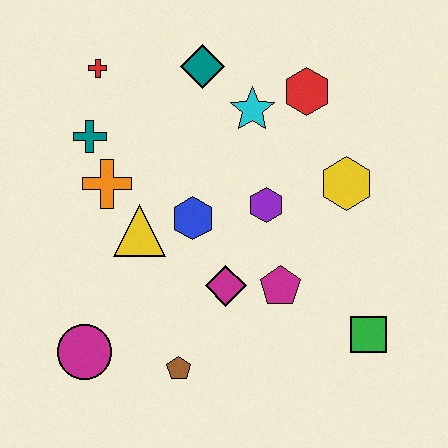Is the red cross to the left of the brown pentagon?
Yes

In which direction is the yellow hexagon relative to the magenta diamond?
The yellow hexagon is to the right of the magenta diamond.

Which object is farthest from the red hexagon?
The magenta circle is farthest from the red hexagon.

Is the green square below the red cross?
Yes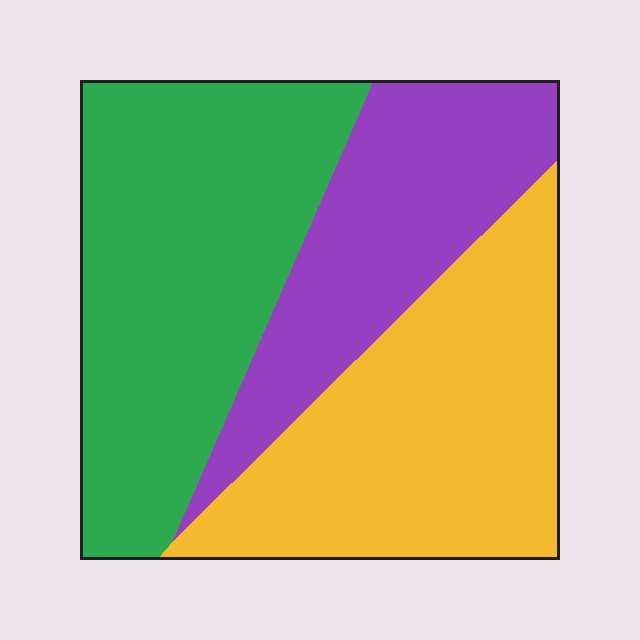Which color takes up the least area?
Purple, at roughly 25%.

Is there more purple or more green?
Green.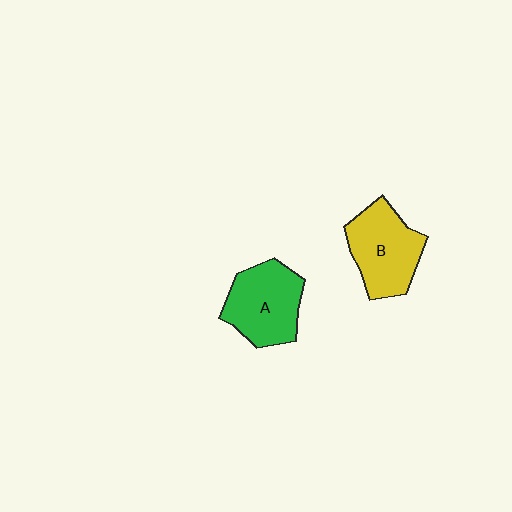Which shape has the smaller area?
Shape B (yellow).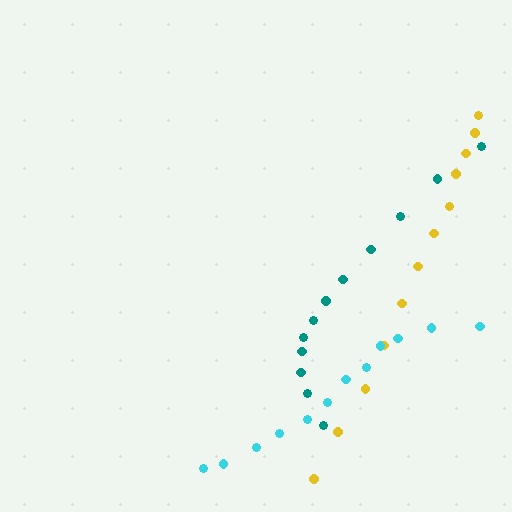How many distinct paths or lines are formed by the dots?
There are 3 distinct paths.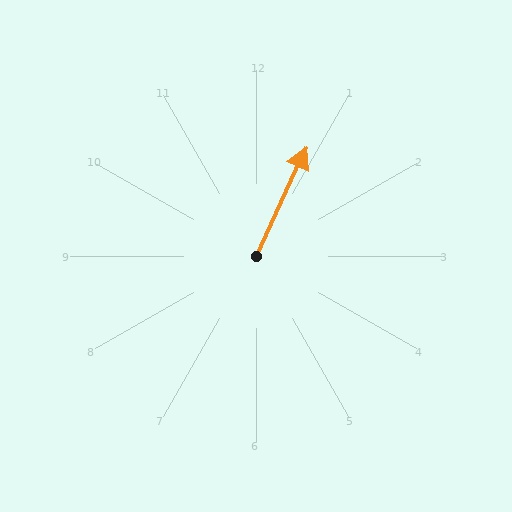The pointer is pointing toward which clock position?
Roughly 1 o'clock.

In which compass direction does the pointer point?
Northeast.